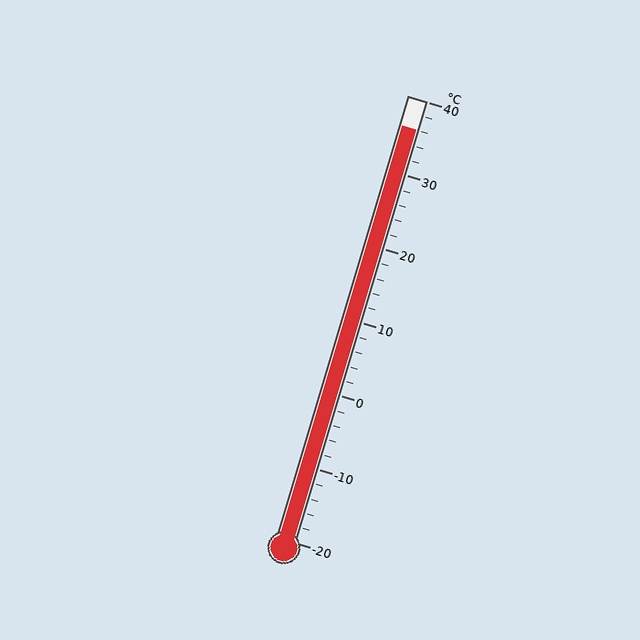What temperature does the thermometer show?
The thermometer shows approximately 36°C.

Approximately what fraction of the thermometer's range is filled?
The thermometer is filled to approximately 95% of its range.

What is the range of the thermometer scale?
The thermometer scale ranges from -20°C to 40°C.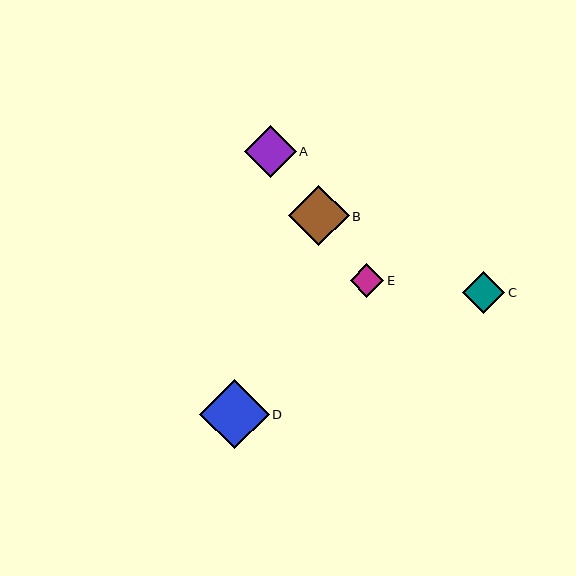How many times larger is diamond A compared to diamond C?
Diamond A is approximately 1.2 times the size of diamond C.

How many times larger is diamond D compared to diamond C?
Diamond D is approximately 1.6 times the size of diamond C.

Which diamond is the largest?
Diamond D is the largest with a size of approximately 69 pixels.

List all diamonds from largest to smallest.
From largest to smallest: D, B, A, C, E.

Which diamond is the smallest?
Diamond E is the smallest with a size of approximately 34 pixels.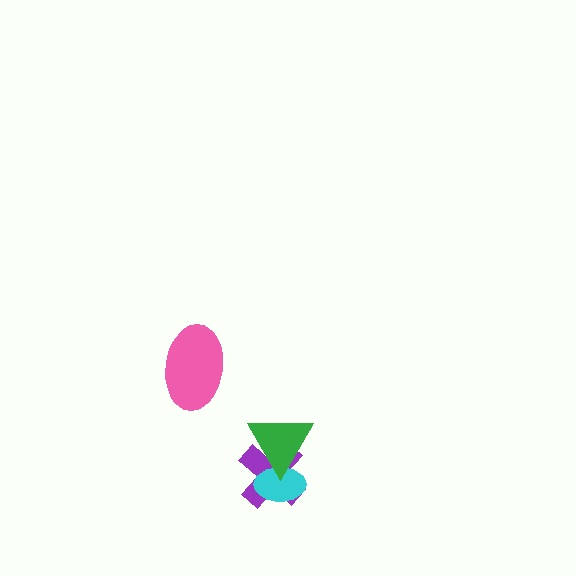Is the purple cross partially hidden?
Yes, it is partially covered by another shape.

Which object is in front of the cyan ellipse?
The green triangle is in front of the cyan ellipse.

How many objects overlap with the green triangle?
2 objects overlap with the green triangle.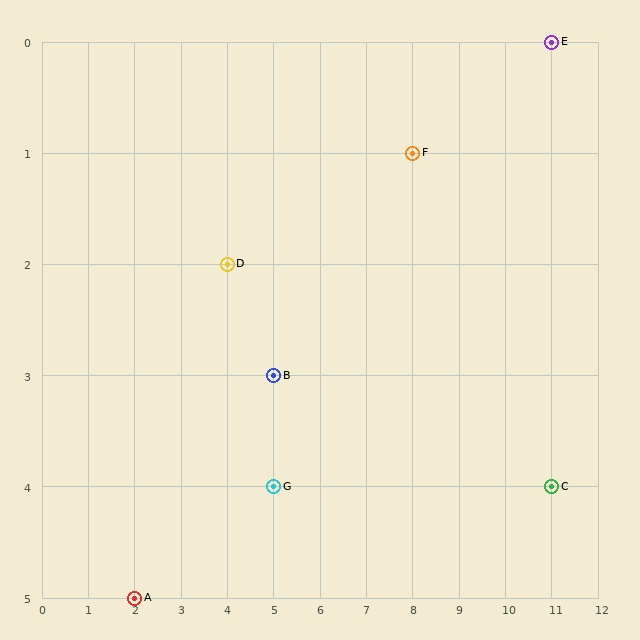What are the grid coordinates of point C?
Point C is at grid coordinates (11, 4).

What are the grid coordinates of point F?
Point F is at grid coordinates (8, 1).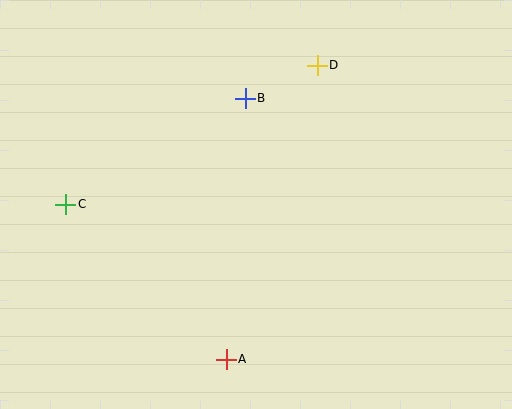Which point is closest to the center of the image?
Point B at (245, 98) is closest to the center.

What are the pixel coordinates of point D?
Point D is at (317, 65).